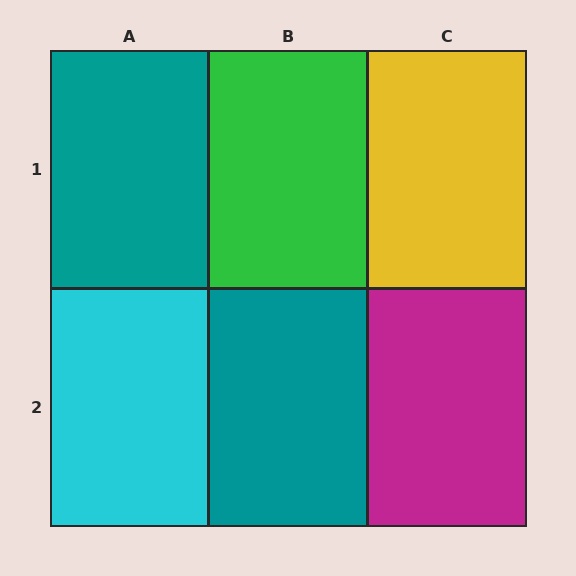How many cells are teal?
2 cells are teal.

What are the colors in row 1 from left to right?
Teal, green, yellow.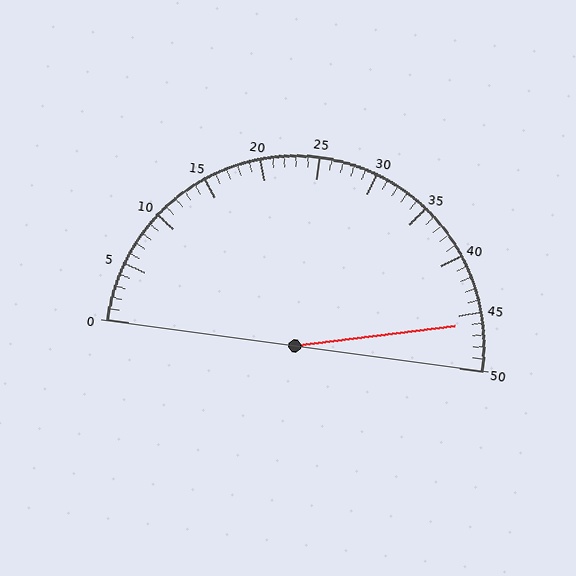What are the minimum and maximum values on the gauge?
The gauge ranges from 0 to 50.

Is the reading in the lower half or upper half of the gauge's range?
The reading is in the upper half of the range (0 to 50).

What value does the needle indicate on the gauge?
The needle indicates approximately 46.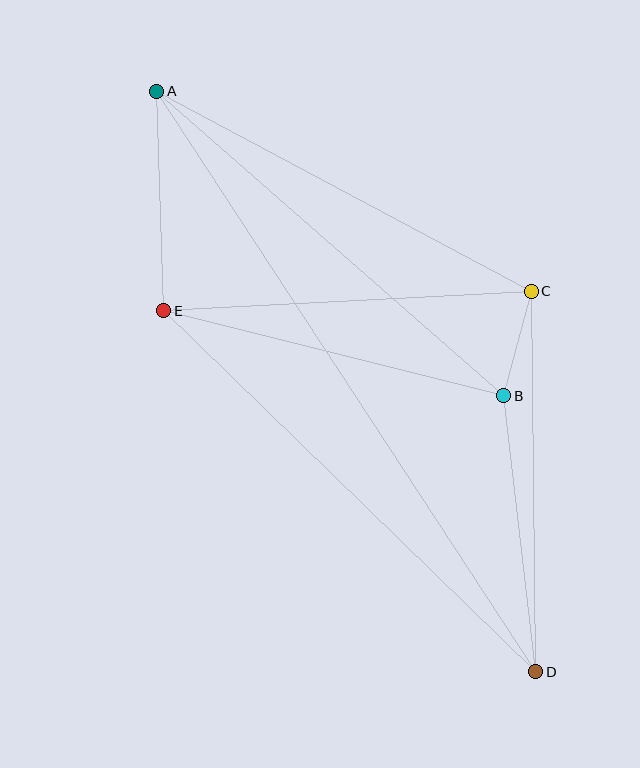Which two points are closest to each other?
Points B and C are closest to each other.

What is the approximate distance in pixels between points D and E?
The distance between D and E is approximately 518 pixels.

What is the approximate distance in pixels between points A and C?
The distance between A and C is approximately 424 pixels.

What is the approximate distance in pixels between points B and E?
The distance between B and E is approximately 350 pixels.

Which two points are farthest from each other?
Points A and D are farthest from each other.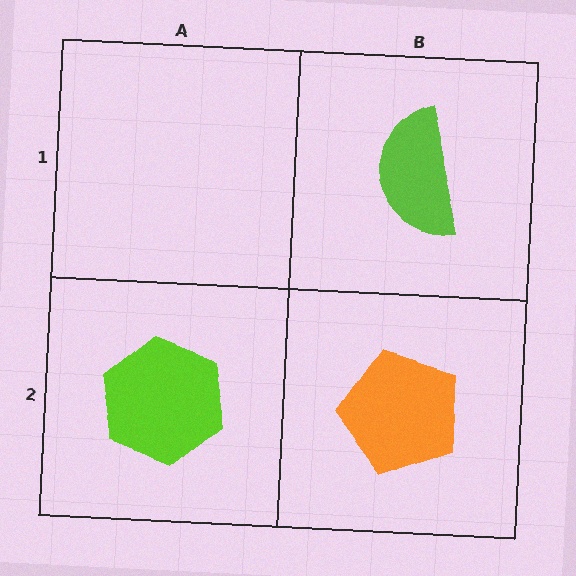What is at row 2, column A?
A lime hexagon.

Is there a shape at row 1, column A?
No, that cell is empty.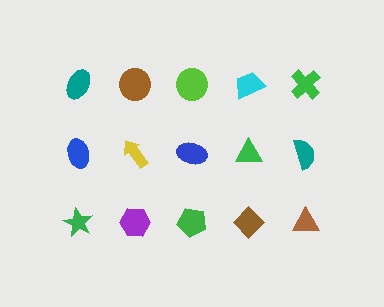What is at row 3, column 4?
A brown diamond.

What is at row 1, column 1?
A teal ellipse.